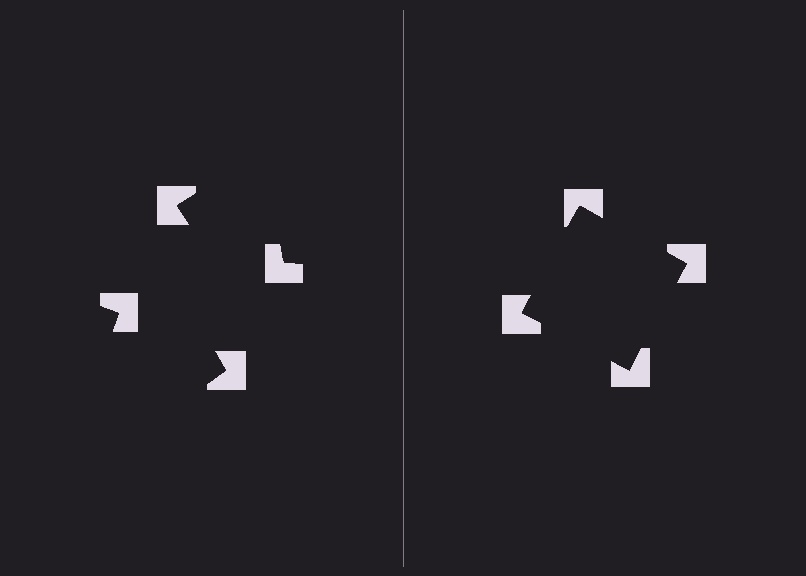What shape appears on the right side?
An illusory square.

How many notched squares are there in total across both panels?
8 — 4 on each side.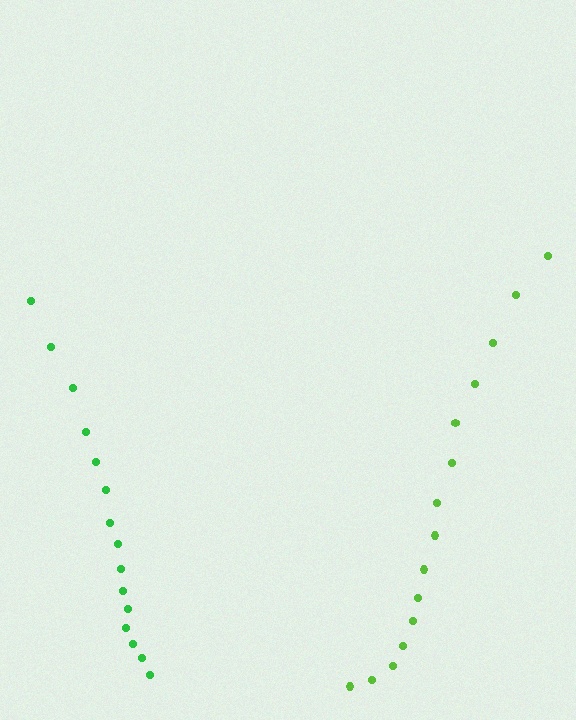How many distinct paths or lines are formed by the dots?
There are 2 distinct paths.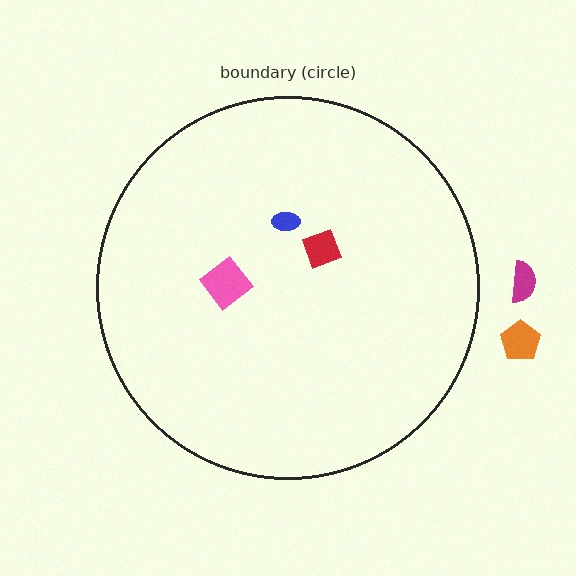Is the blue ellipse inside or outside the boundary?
Inside.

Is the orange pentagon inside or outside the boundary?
Outside.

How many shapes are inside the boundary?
3 inside, 2 outside.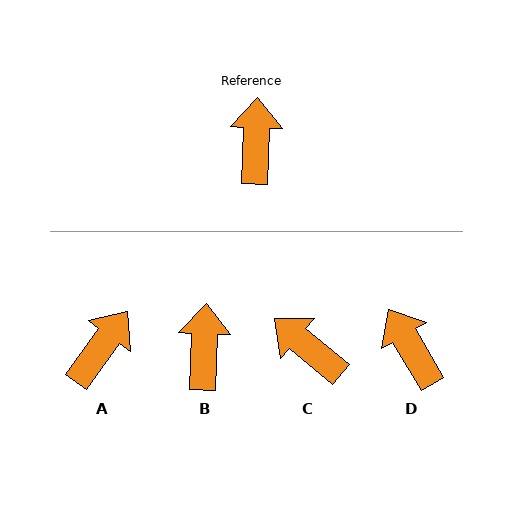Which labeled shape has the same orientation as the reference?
B.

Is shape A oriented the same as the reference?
No, it is off by about 34 degrees.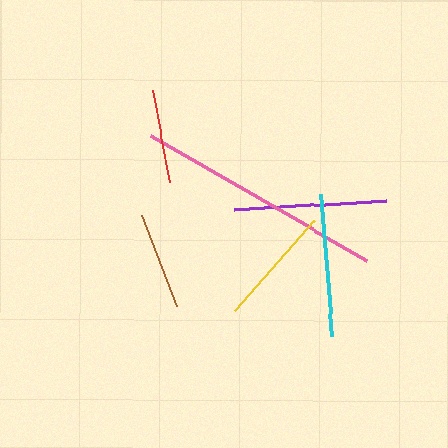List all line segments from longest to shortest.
From longest to shortest: pink, purple, cyan, yellow, brown, red.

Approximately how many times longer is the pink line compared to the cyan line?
The pink line is approximately 1.8 times the length of the cyan line.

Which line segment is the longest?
The pink line is the longest at approximately 249 pixels.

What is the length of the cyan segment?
The cyan segment is approximately 142 pixels long.